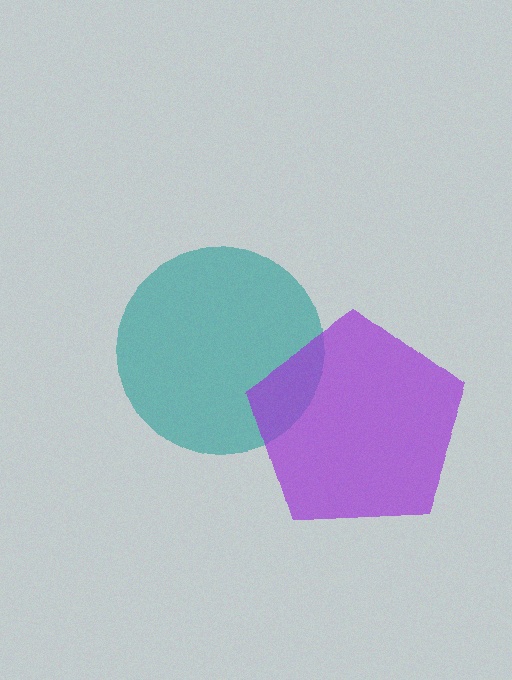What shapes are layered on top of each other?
The layered shapes are: a teal circle, a purple pentagon.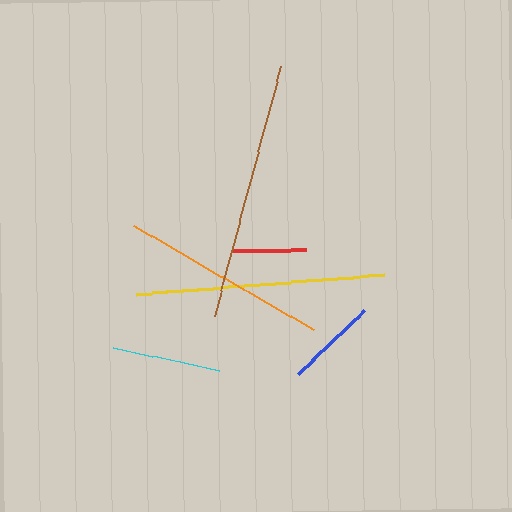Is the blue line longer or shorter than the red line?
The blue line is longer than the red line.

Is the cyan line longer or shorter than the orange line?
The orange line is longer than the cyan line.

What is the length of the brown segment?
The brown segment is approximately 259 pixels long.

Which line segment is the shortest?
The red line is the shortest at approximately 73 pixels.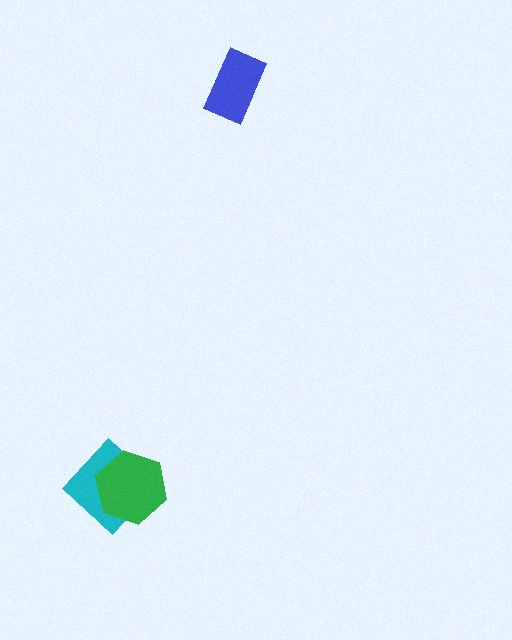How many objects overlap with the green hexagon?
1 object overlaps with the green hexagon.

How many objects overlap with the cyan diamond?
1 object overlaps with the cyan diamond.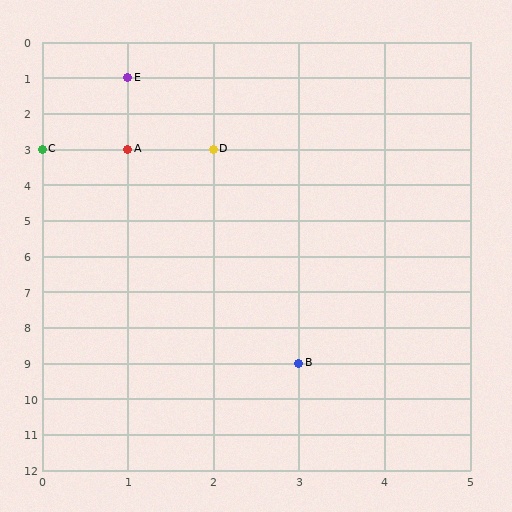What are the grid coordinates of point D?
Point D is at grid coordinates (2, 3).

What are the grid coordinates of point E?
Point E is at grid coordinates (1, 1).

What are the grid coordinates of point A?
Point A is at grid coordinates (1, 3).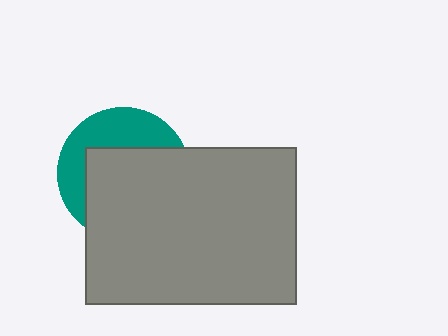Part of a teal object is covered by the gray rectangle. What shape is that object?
It is a circle.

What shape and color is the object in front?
The object in front is a gray rectangle.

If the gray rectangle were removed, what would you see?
You would see the complete teal circle.